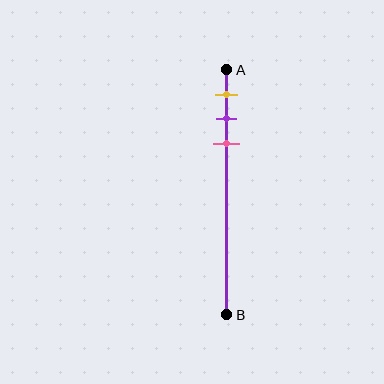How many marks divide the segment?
There are 3 marks dividing the segment.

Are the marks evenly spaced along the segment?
Yes, the marks are approximately evenly spaced.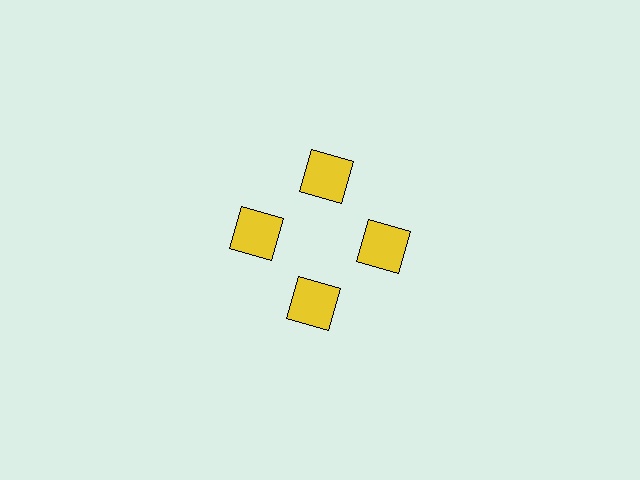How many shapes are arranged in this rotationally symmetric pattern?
There are 4 shapes, arranged in 4 groups of 1.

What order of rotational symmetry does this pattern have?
This pattern has 4-fold rotational symmetry.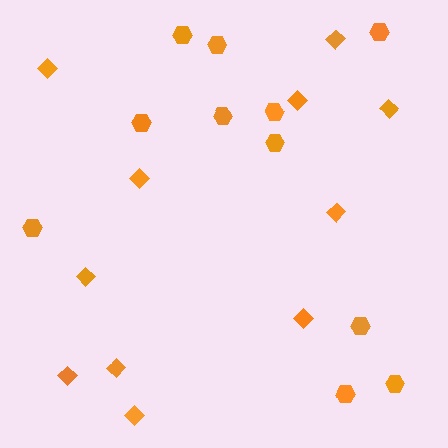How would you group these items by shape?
There are 2 groups: one group of diamonds (11) and one group of hexagons (11).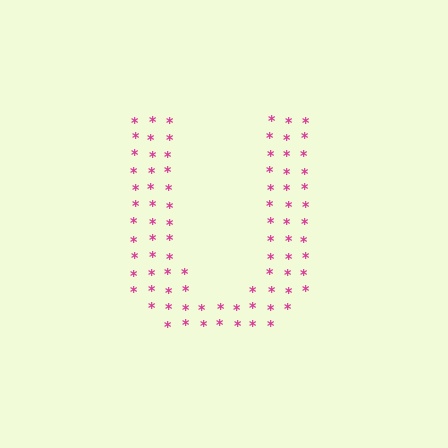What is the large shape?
The large shape is the letter U.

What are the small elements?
The small elements are asterisks.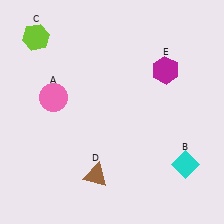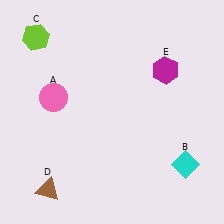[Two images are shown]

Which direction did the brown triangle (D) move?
The brown triangle (D) moved left.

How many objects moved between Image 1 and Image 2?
1 object moved between the two images.